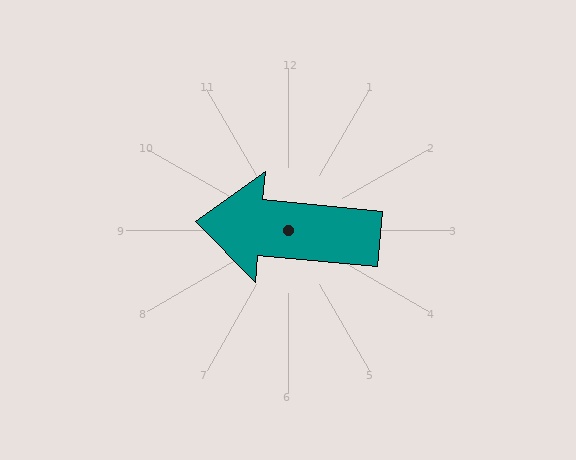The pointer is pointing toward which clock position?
Roughly 9 o'clock.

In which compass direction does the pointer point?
West.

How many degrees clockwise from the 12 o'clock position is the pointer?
Approximately 275 degrees.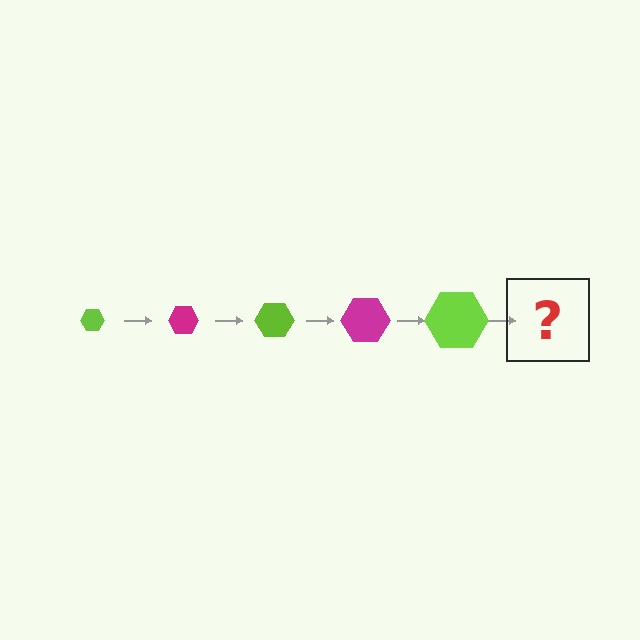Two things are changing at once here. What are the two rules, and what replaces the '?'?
The two rules are that the hexagon grows larger each step and the color cycles through lime and magenta. The '?' should be a magenta hexagon, larger than the previous one.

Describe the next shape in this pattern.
It should be a magenta hexagon, larger than the previous one.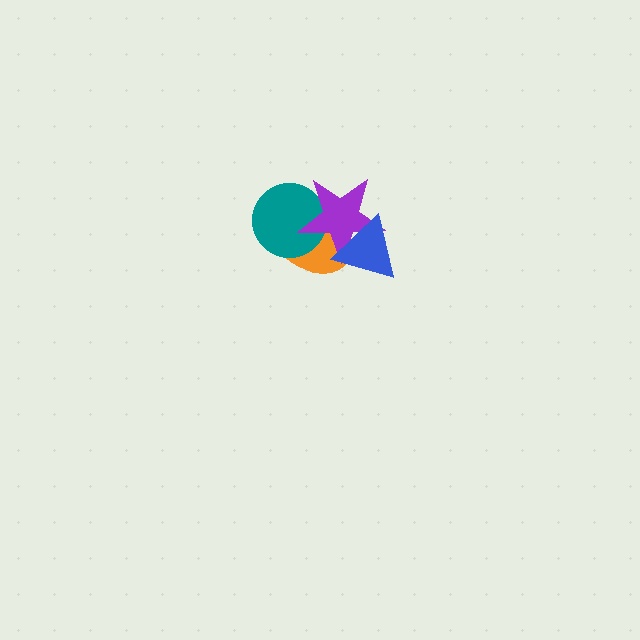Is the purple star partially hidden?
Yes, it is partially covered by another shape.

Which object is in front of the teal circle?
The purple star is in front of the teal circle.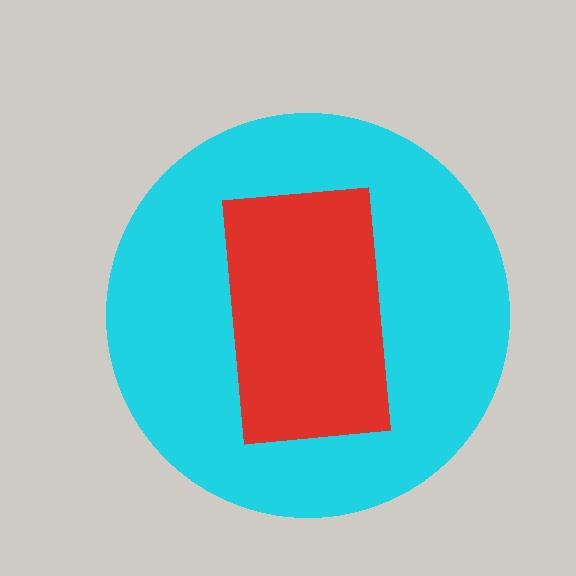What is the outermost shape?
The cyan circle.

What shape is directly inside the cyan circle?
The red rectangle.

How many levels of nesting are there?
2.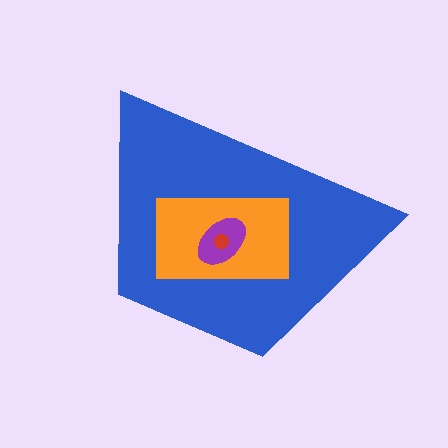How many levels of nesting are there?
4.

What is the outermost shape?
The blue trapezoid.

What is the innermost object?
The red circle.